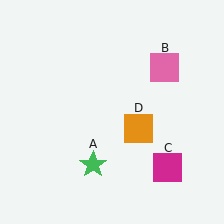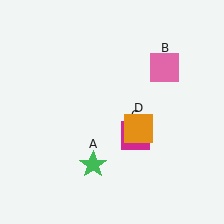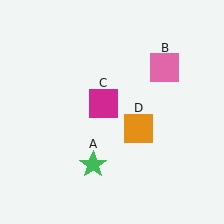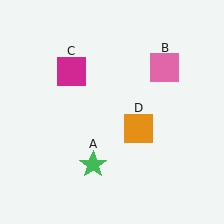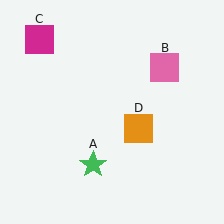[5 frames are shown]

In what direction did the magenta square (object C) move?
The magenta square (object C) moved up and to the left.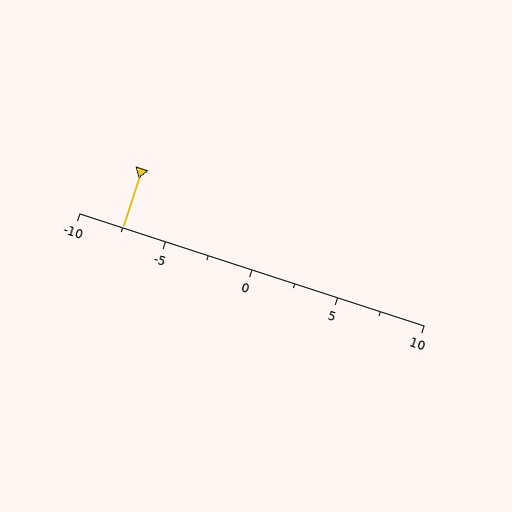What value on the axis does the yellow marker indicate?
The marker indicates approximately -7.5.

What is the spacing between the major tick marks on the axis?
The major ticks are spaced 5 apart.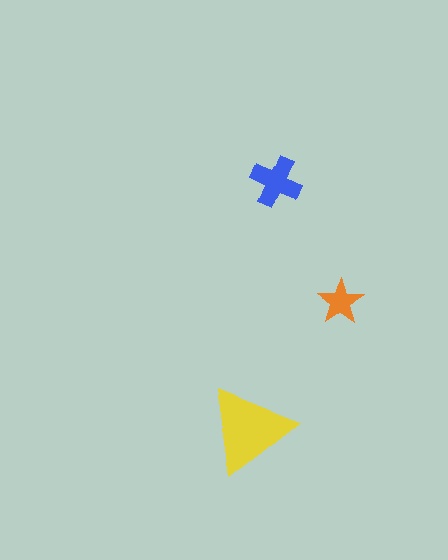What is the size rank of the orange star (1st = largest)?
3rd.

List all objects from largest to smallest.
The yellow triangle, the blue cross, the orange star.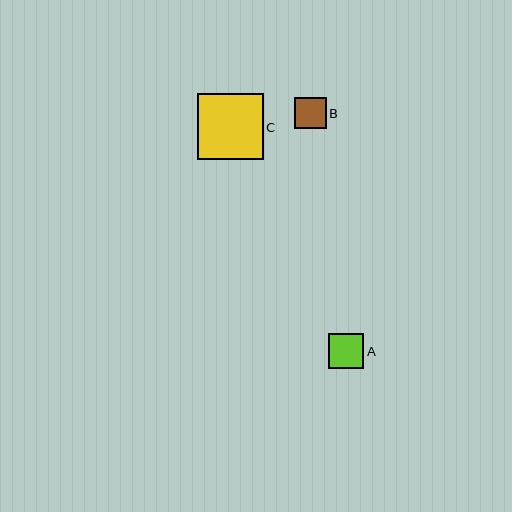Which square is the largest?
Square C is the largest with a size of approximately 65 pixels.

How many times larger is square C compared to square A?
Square C is approximately 1.8 times the size of square A.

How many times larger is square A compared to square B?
Square A is approximately 1.1 times the size of square B.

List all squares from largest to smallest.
From largest to smallest: C, A, B.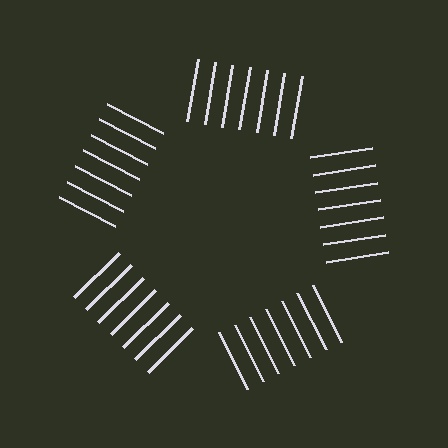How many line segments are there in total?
35 — 7 along each of the 5 edges.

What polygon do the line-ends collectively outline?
An illusory pentagon — the line segments terminate on its edges but no continuous stroke is drawn.